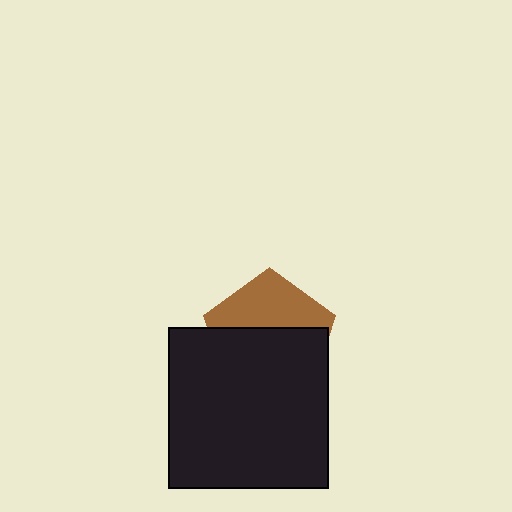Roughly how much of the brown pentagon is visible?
A small part of it is visible (roughly 41%).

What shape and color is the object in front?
The object in front is a black square.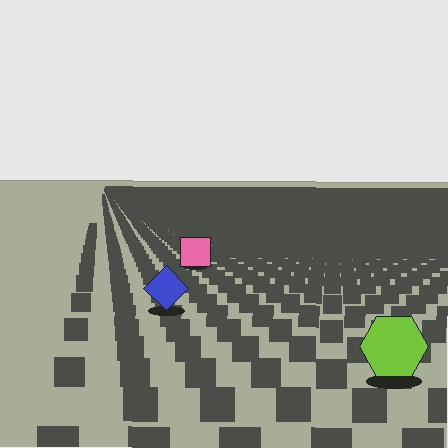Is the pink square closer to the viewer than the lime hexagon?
No. The lime hexagon is closer — you can tell from the texture gradient: the ground texture is coarser near it.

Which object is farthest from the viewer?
The pink square is farthest from the viewer. It appears smaller and the ground texture around it is denser.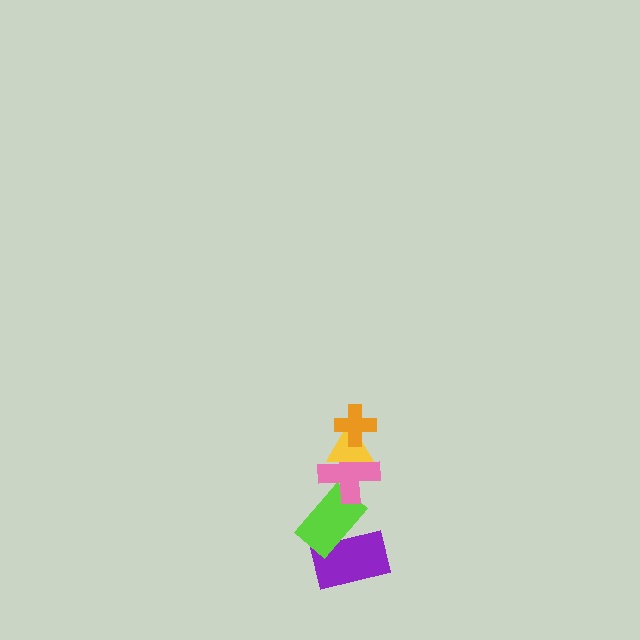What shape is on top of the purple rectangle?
The lime rectangle is on top of the purple rectangle.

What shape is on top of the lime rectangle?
The pink cross is on top of the lime rectangle.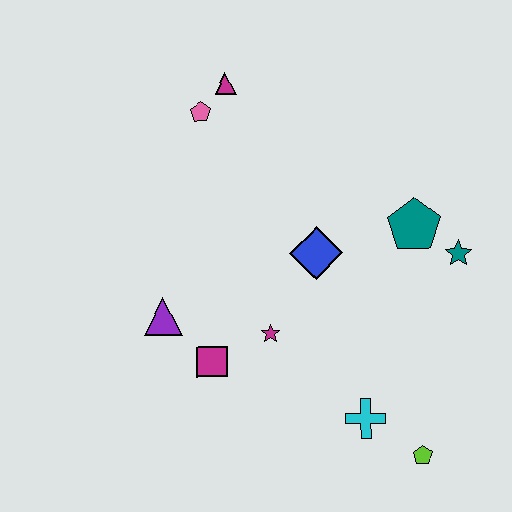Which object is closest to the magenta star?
The magenta square is closest to the magenta star.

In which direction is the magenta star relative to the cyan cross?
The magenta star is to the left of the cyan cross.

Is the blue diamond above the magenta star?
Yes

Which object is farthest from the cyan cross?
The magenta triangle is farthest from the cyan cross.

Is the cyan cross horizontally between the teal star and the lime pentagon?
No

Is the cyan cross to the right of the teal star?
No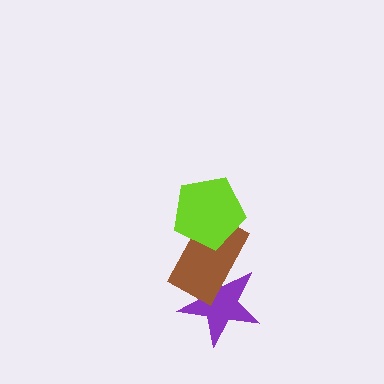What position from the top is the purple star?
The purple star is 3rd from the top.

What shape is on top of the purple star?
The brown rectangle is on top of the purple star.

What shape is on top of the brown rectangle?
The lime pentagon is on top of the brown rectangle.